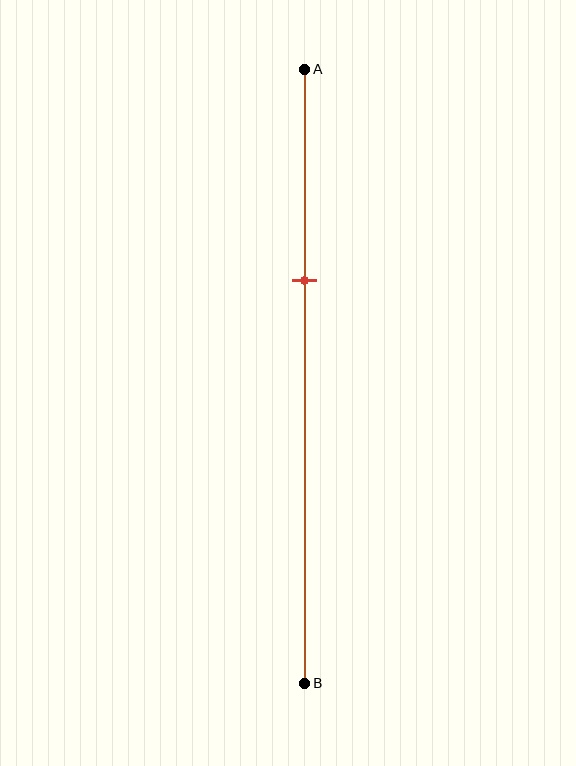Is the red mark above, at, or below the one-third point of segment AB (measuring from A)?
The red mark is approximately at the one-third point of segment AB.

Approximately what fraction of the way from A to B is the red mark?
The red mark is approximately 35% of the way from A to B.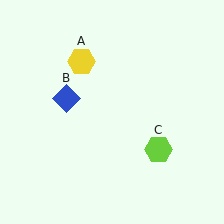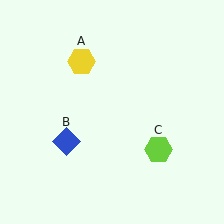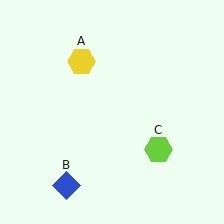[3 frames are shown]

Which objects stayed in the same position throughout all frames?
Yellow hexagon (object A) and lime hexagon (object C) remained stationary.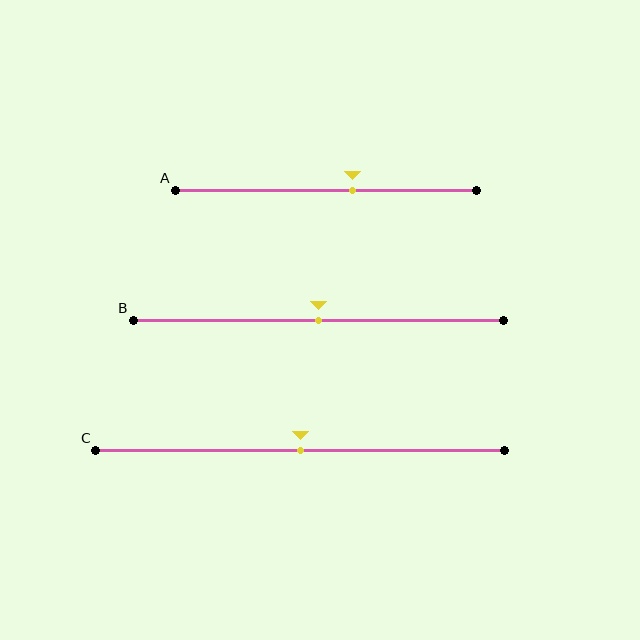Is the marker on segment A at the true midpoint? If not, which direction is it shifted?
No, the marker on segment A is shifted to the right by about 9% of the segment length.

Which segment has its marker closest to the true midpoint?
Segment B has its marker closest to the true midpoint.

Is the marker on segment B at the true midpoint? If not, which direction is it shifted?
Yes, the marker on segment B is at the true midpoint.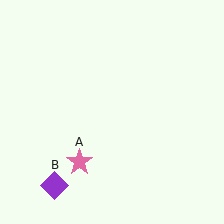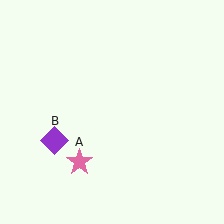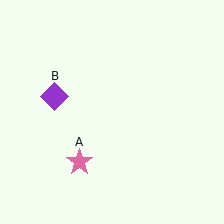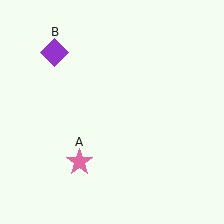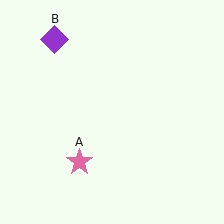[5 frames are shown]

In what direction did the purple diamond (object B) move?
The purple diamond (object B) moved up.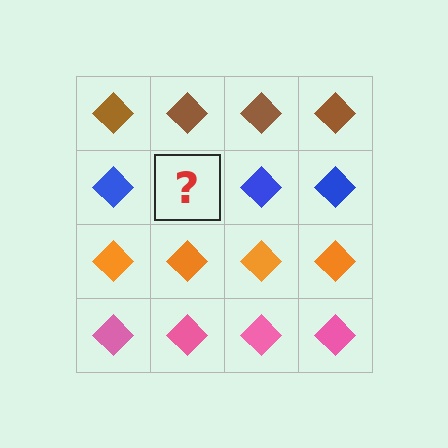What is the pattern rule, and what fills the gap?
The rule is that each row has a consistent color. The gap should be filled with a blue diamond.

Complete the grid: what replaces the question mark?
The question mark should be replaced with a blue diamond.